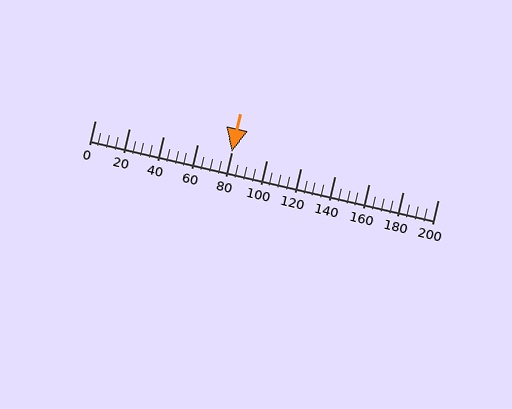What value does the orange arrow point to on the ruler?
The orange arrow points to approximately 80.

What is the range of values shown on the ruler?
The ruler shows values from 0 to 200.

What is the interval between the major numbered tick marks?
The major tick marks are spaced 20 units apart.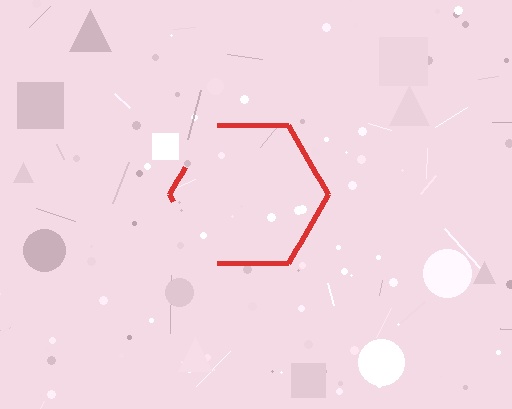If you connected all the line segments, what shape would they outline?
They would outline a hexagon.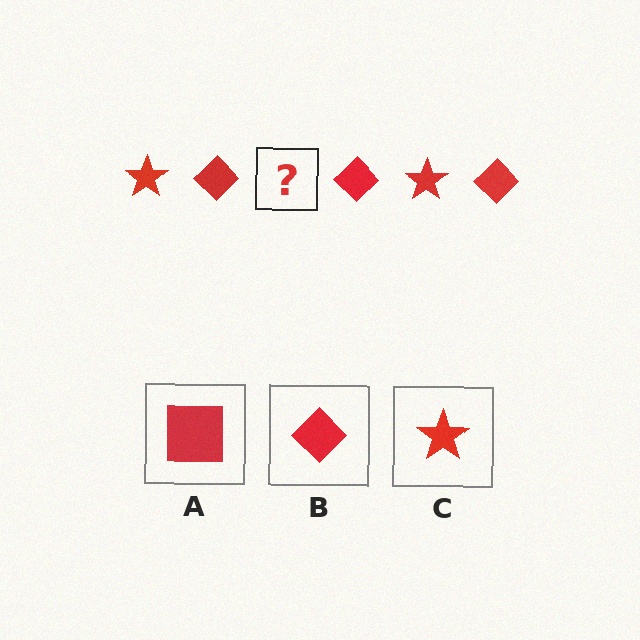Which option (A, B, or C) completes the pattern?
C.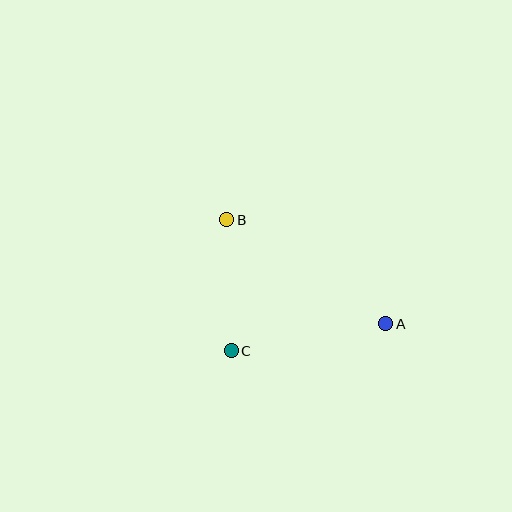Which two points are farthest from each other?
Points A and B are farthest from each other.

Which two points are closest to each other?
Points B and C are closest to each other.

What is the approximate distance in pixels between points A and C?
The distance between A and C is approximately 157 pixels.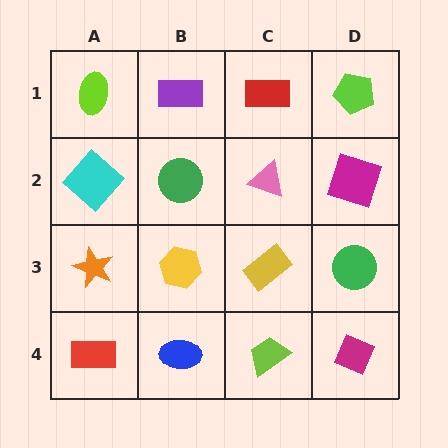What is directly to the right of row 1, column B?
A red rectangle.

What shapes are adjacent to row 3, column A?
A cyan diamond (row 2, column A), a red rectangle (row 4, column A), a yellow hexagon (row 3, column B).